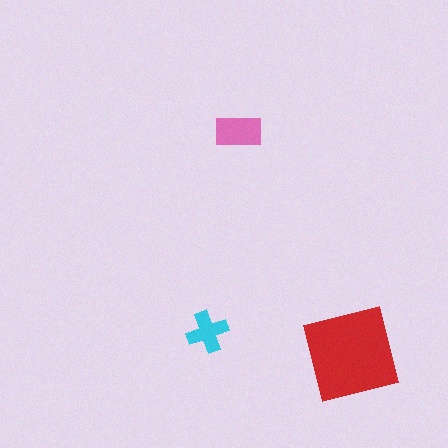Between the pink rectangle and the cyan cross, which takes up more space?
The pink rectangle.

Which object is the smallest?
The cyan cross.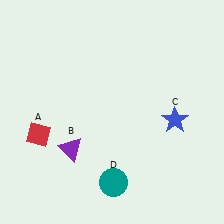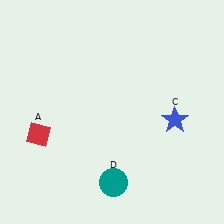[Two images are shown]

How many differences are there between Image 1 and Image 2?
There is 1 difference between the two images.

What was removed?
The purple triangle (B) was removed in Image 2.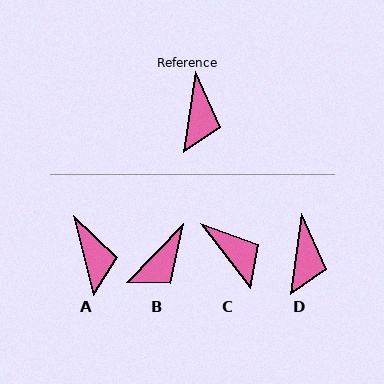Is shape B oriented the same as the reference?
No, it is off by about 36 degrees.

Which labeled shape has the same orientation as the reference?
D.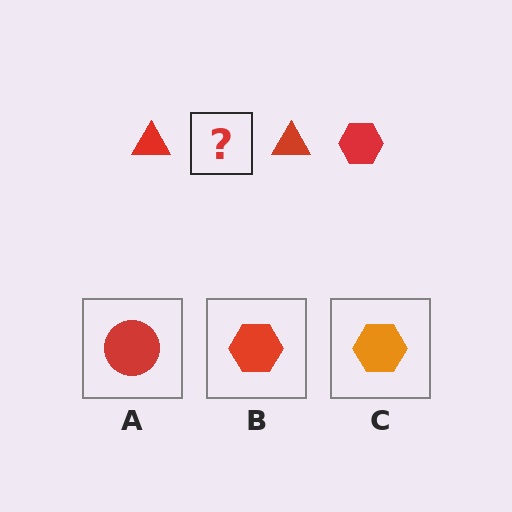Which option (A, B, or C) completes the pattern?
B.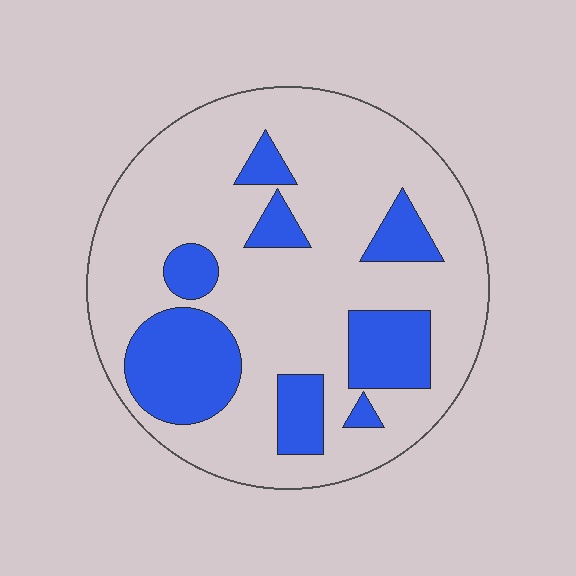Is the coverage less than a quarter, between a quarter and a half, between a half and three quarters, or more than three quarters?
Less than a quarter.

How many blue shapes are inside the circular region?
8.